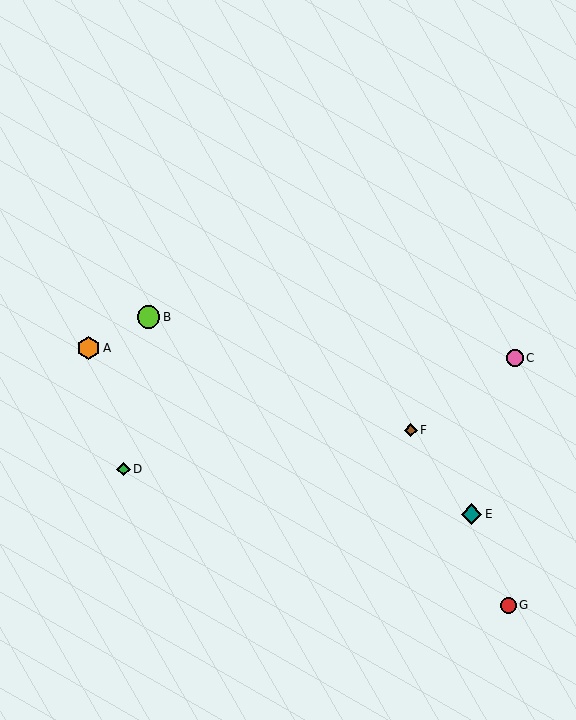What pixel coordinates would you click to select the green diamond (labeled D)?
Click at (123, 469) to select the green diamond D.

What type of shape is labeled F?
Shape F is a brown diamond.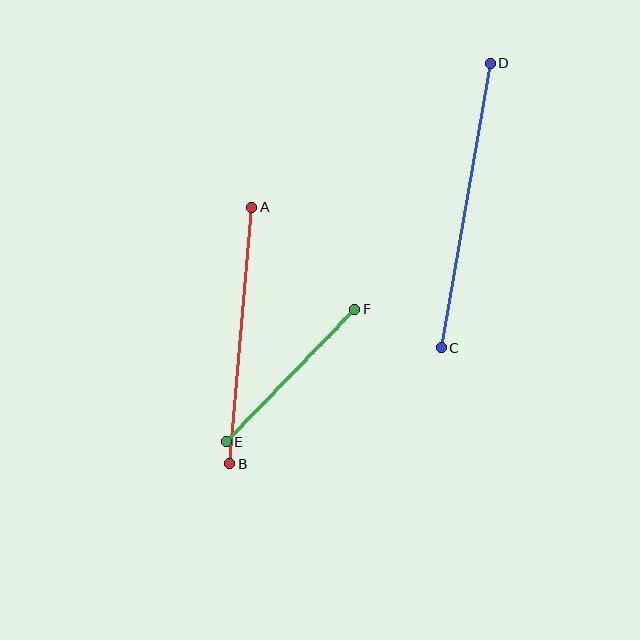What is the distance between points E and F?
The distance is approximately 184 pixels.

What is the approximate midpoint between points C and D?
The midpoint is at approximately (466, 206) pixels.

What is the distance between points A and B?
The distance is approximately 257 pixels.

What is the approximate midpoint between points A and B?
The midpoint is at approximately (241, 336) pixels.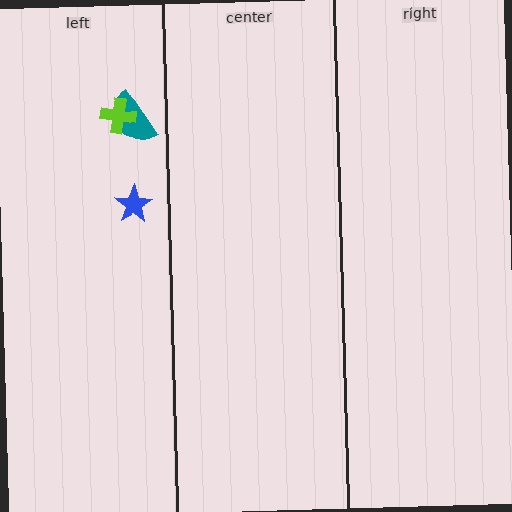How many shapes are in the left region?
3.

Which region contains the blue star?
The left region.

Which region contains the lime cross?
The left region.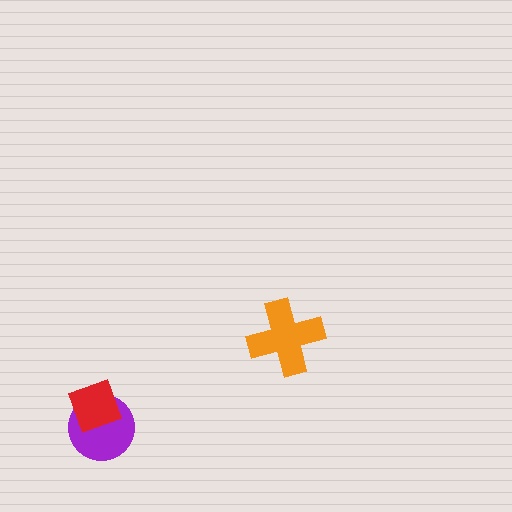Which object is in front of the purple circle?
The red diamond is in front of the purple circle.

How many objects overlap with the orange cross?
0 objects overlap with the orange cross.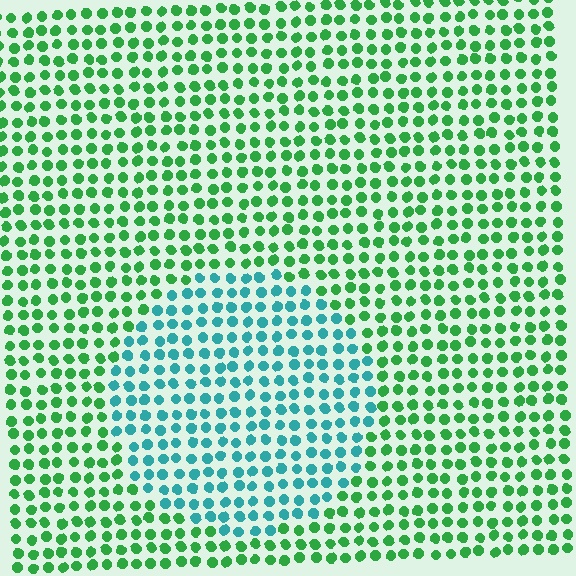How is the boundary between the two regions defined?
The boundary is defined purely by a slight shift in hue (about 50 degrees). Spacing, size, and orientation are identical on both sides.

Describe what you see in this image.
The image is filled with small green elements in a uniform arrangement. A circle-shaped region is visible where the elements are tinted to a slightly different hue, forming a subtle color boundary.